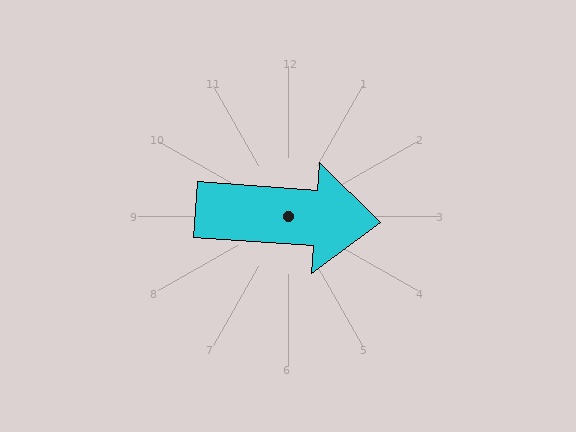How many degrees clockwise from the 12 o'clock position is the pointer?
Approximately 94 degrees.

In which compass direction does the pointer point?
East.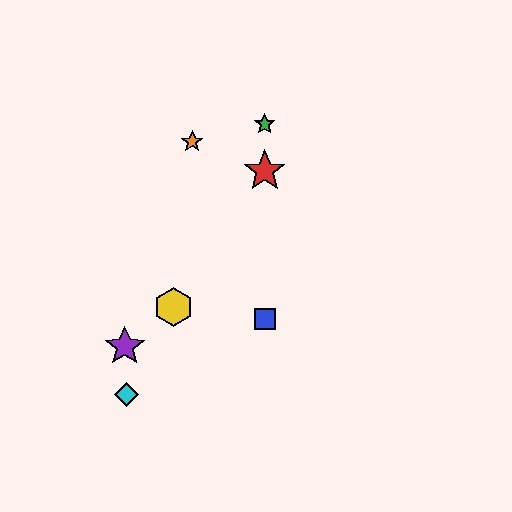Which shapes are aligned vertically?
The red star, the blue square, the green star are aligned vertically.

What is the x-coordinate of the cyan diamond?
The cyan diamond is at x≈126.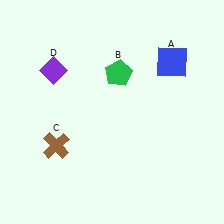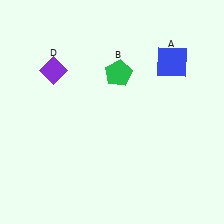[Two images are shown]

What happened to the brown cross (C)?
The brown cross (C) was removed in Image 2. It was in the bottom-left area of Image 1.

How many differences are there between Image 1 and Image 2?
There is 1 difference between the two images.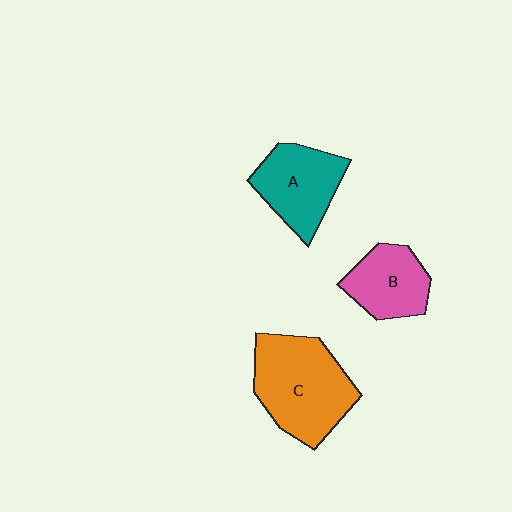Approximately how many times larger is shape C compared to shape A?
Approximately 1.4 times.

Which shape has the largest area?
Shape C (orange).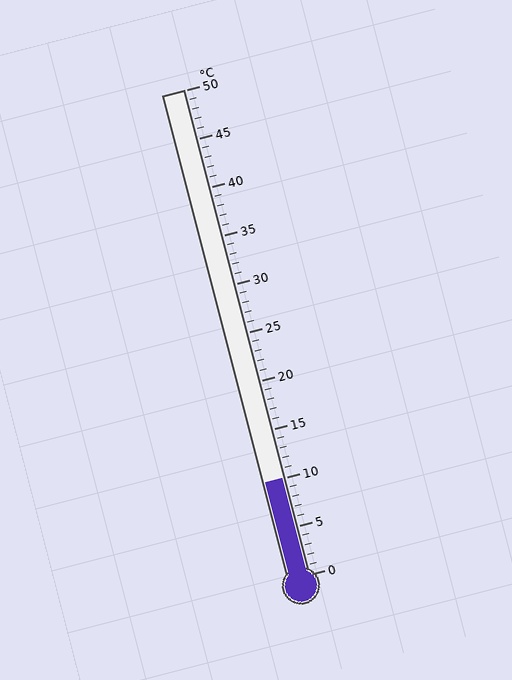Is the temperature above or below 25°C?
The temperature is below 25°C.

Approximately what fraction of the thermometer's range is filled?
The thermometer is filled to approximately 20% of its range.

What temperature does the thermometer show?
The thermometer shows approximately 10°C.